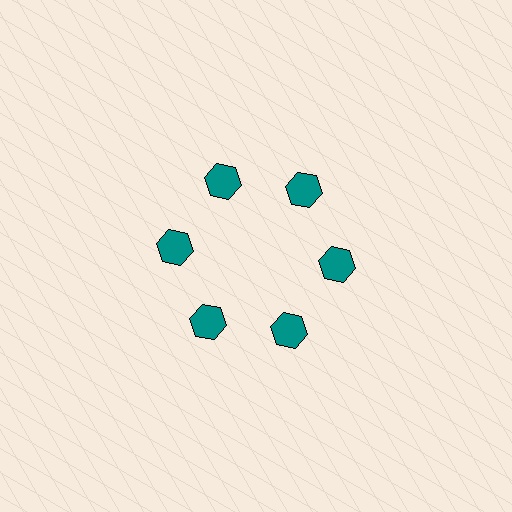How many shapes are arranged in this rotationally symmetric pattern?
There are 6 shapes, arranged in 6 groups of 1.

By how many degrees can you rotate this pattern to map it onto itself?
The pattern maps onto itself every 60 degrees of rotation.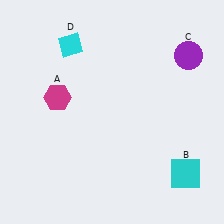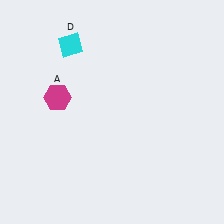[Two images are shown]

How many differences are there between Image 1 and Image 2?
There are 2 differences between the two images.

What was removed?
The cyan square (B), the purple circle (C) were removed in Image 2.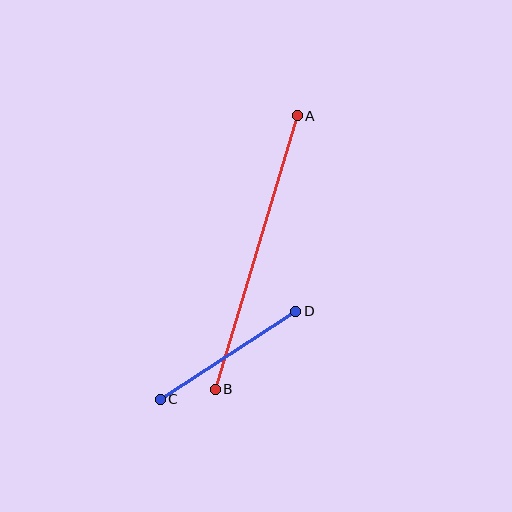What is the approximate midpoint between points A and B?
The midpoint is at approximately (256, 252) pixels.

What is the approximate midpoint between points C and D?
The midpoint is at approximately (228, 355) pixels.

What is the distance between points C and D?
The distance is approximately 162 pixels.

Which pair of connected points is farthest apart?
Points A and B are farthest apart.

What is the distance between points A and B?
The distance is approximately 285 pixels.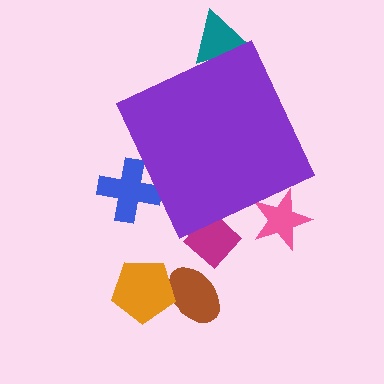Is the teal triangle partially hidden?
Yes, the teal triangle is partially hidden behind the purple diamond.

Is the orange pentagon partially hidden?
No, the orange pentagon is fully visible.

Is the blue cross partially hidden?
Yes, the blue cross is partially hidden behind the purple diamond.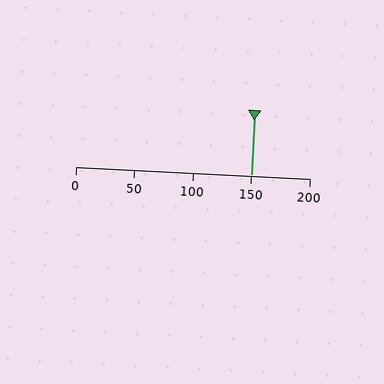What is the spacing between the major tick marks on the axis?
The major ticks are spaced 50 apart.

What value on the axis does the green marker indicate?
The marker indicates approximately 150.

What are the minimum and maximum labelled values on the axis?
The axis runs from 0 to 200.